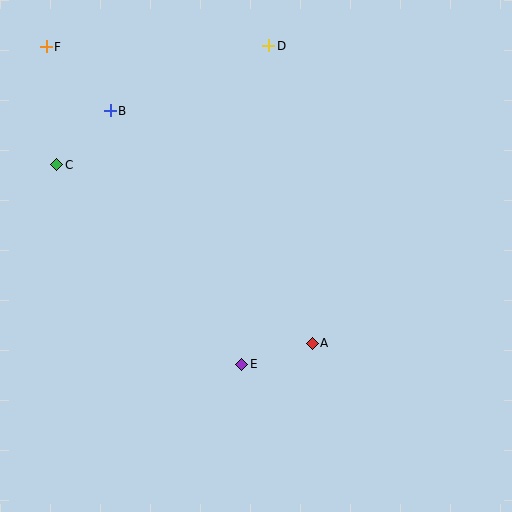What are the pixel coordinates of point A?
Point A is at (312, 343).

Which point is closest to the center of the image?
Point A at (312, 343) is closest to the center.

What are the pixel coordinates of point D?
Point D is at (269, 46).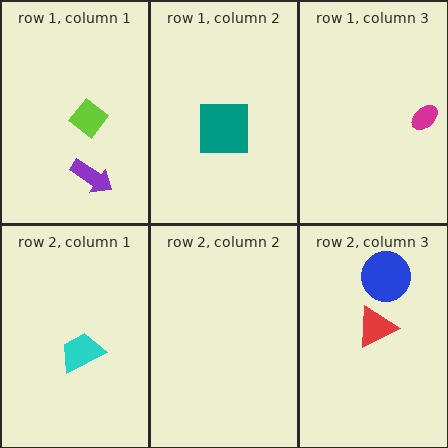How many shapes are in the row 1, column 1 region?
2.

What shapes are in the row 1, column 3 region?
The magenta ellipse.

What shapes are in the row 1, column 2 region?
The teal square.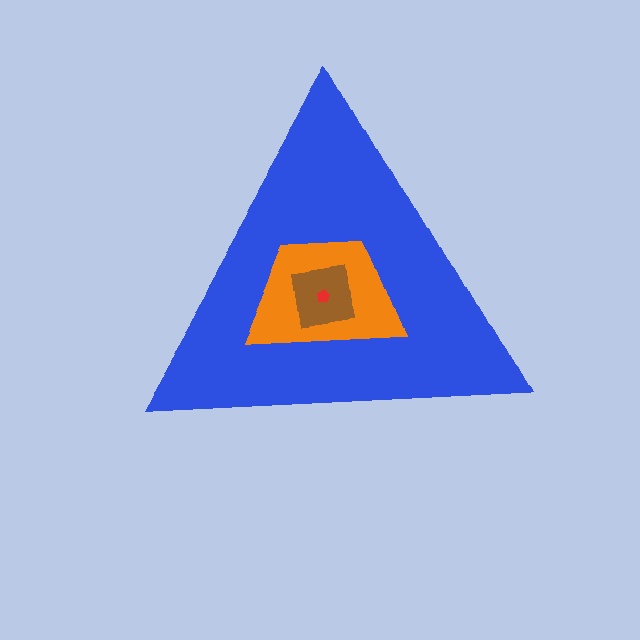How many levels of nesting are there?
4.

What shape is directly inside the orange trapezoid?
The brown square.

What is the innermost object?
The red pentagon.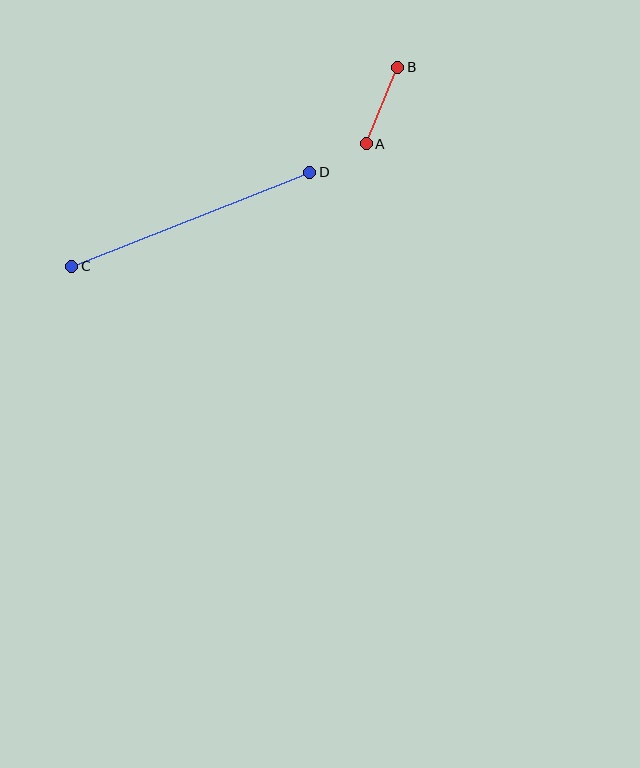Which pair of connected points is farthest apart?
Points C and D are farthest apart.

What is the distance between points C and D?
The distance is approximately 256 pixels.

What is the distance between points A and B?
The distance is approximately 83 pixels.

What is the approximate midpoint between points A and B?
The midpoint is at approximately (382, 106) pixels.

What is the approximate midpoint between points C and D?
The midpoint is at approximately (191, 219) pixels.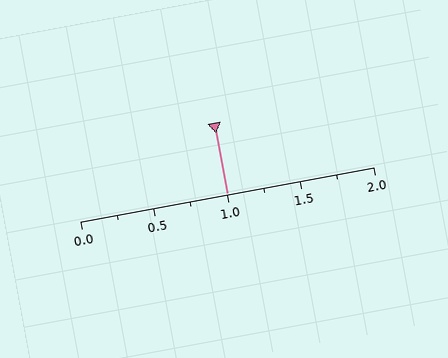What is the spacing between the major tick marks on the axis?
The major ticks are spaced 0.5 apart.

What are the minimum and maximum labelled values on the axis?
The axis runs from 0.0 to 2.0.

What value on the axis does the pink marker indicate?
The marker indicates approximately 1.